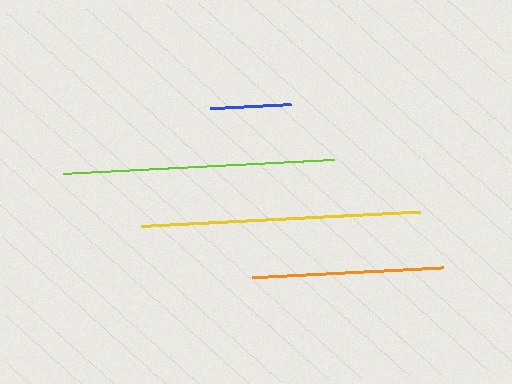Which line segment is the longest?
The yellow line is the longest at approximately 280 pixels.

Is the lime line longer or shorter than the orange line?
The lime line is longer than the orange line.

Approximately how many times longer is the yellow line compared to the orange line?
The yellow line is approximately 1.5 times the length of the orange line.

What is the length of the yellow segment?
The yellow segment is approximately 280 pixels long.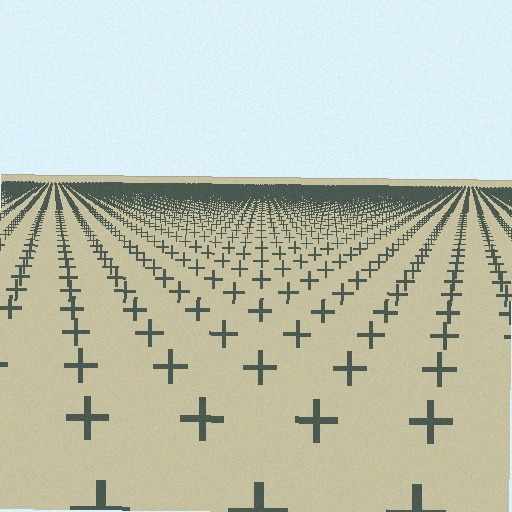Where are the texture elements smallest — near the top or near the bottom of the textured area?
Near the top.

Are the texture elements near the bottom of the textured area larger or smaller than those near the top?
Larger. Near the bottom, elements are closer to the viewer and appear at a bigger on-screen size.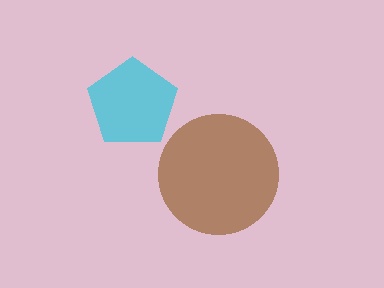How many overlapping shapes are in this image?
There are 2 overlapping shapes in the image.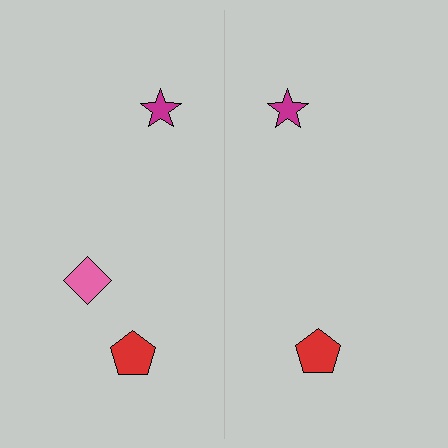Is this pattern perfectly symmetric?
No, the pattern is not perfectly symmetric. A pink diamond is missing from the right side.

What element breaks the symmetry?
A pink diamond is missing from the right side.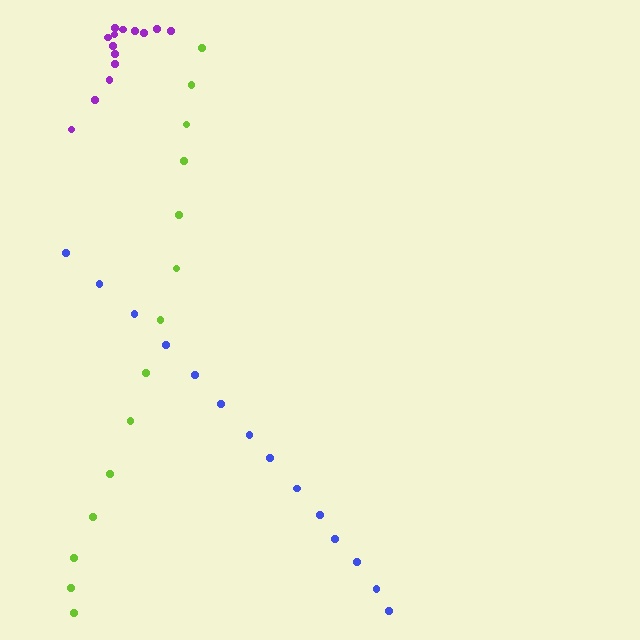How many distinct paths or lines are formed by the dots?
There are 3 distinct paths.